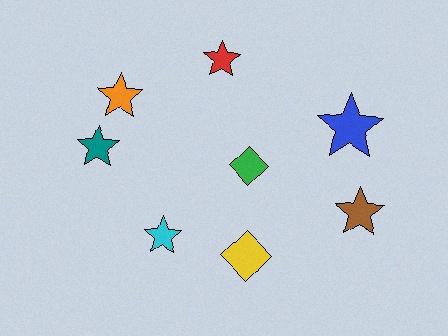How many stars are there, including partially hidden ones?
There are 6 stars.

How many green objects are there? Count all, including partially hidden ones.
There is 1 green object.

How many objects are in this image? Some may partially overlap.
There are 8 objects.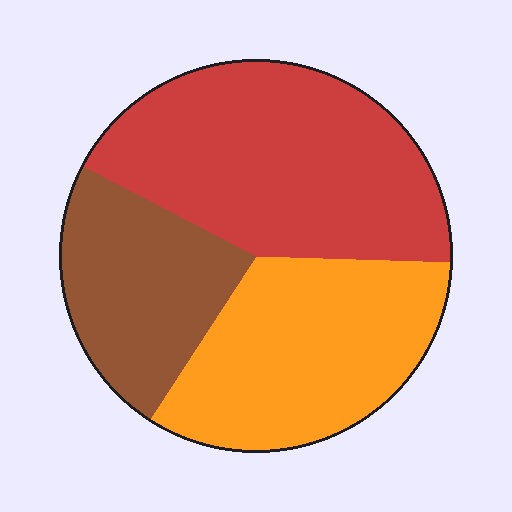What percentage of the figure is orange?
Orange takes up between a quarter and a half of the figure.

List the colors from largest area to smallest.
From largest to smallest: red, orange, brown.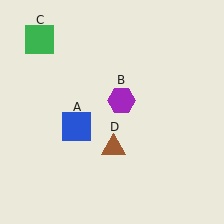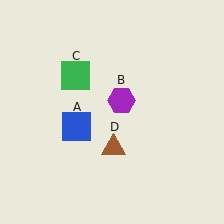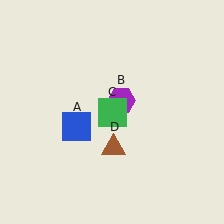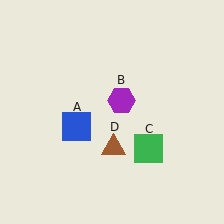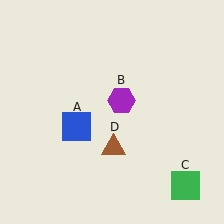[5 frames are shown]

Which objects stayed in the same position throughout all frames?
Blue square (object A) and purple hexagon (object B) and brown triangle (object D) remained stationary.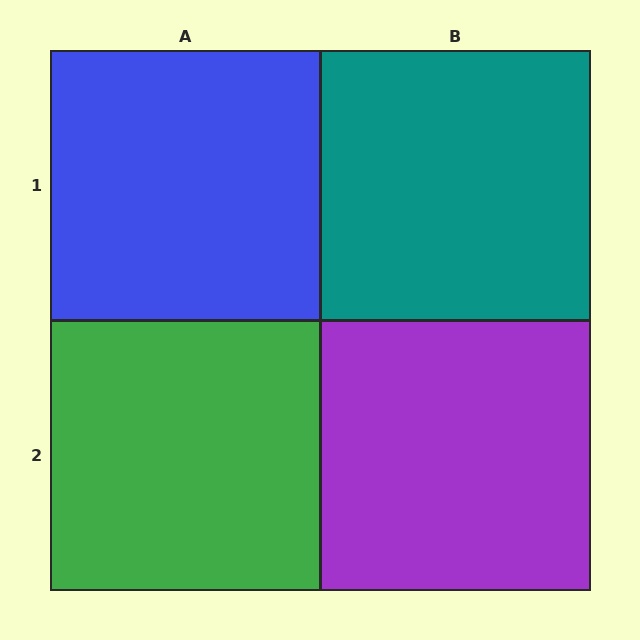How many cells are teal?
1 cell is teal.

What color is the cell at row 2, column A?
Green.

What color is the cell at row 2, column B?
Purple.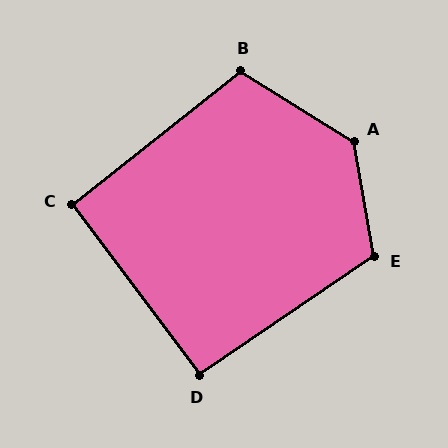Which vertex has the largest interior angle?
A, at approximately 132 degrees.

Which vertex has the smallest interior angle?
C, at approximately 92 degrees.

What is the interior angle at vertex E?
Approximately 114 degrees (obtuse).